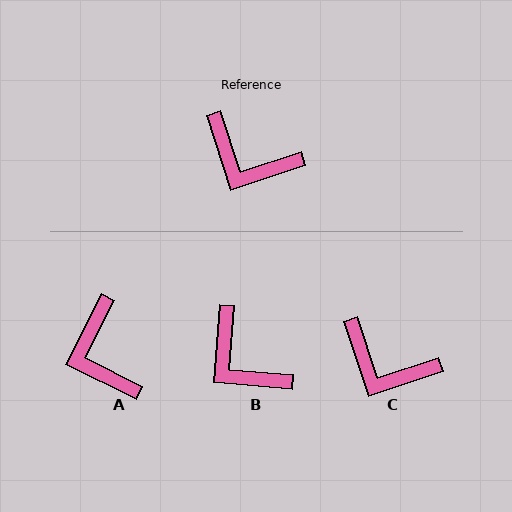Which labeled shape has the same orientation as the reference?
C.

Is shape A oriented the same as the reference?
No, it is off by about 45 degrees.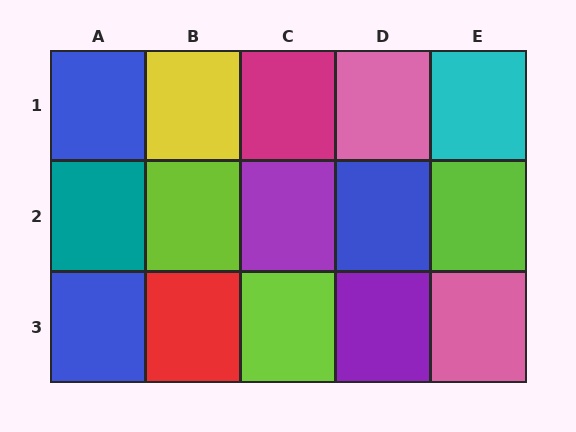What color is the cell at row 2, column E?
Lime.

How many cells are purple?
2 cells are purple.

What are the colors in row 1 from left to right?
Blue, yellow, magenta, pink, cyan.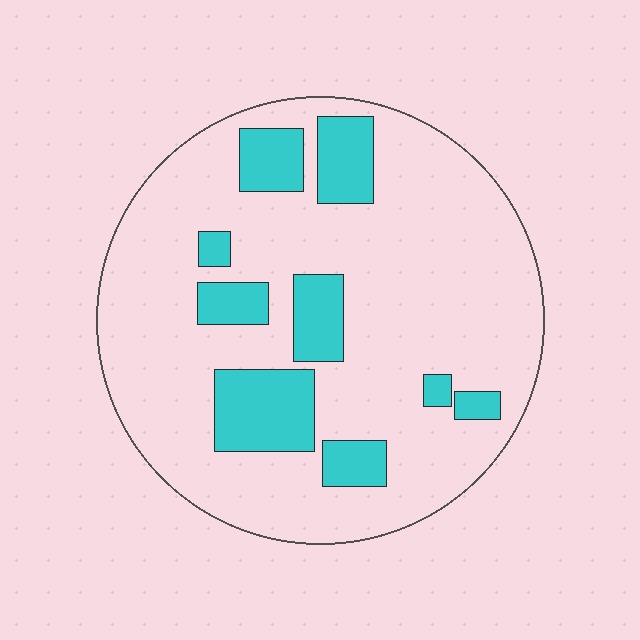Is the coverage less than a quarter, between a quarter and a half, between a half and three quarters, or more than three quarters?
Less than a quarter.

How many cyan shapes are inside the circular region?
9.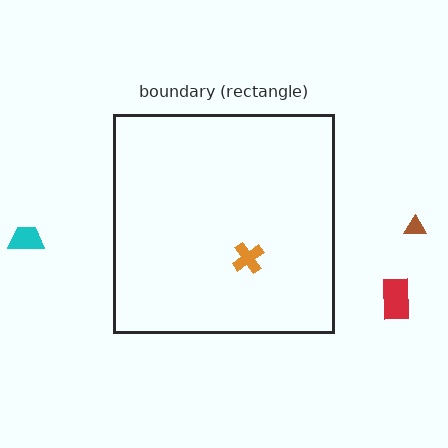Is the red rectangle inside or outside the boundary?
Outside.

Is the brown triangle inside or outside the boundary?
Outside.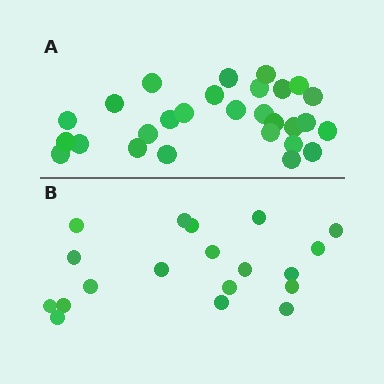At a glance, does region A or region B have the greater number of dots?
Region A (the top region) has more dots.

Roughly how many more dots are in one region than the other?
Region A has roughly 8 or so more dots than region B.